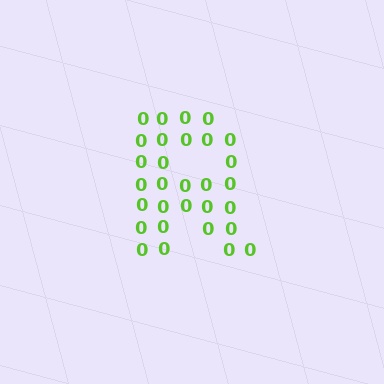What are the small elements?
The small elements are digit 0's.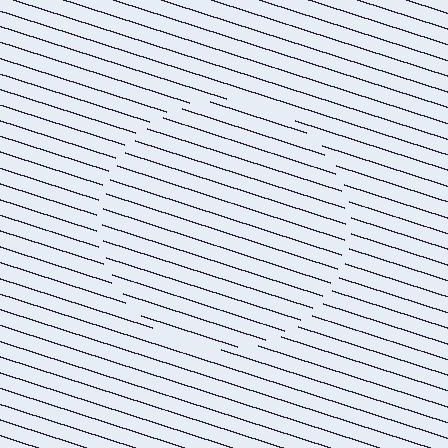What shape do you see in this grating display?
An illusory circle. The interior of the shape contains the same grating, shifted by half a period — the contour is defined by the phase discontinuity where line-ends from the inner and outer gratings abut.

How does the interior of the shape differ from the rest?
The interior of the shape contains the same grating, shifted by half a period — the contour is defined by the phase discontinuity where line-ends from the inner and outer gratings abut.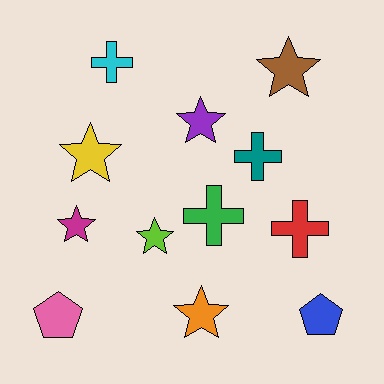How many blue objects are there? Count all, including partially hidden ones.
There is 1 blue object.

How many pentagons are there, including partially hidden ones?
There are 2 pentagons.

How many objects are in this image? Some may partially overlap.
There are 12 objects.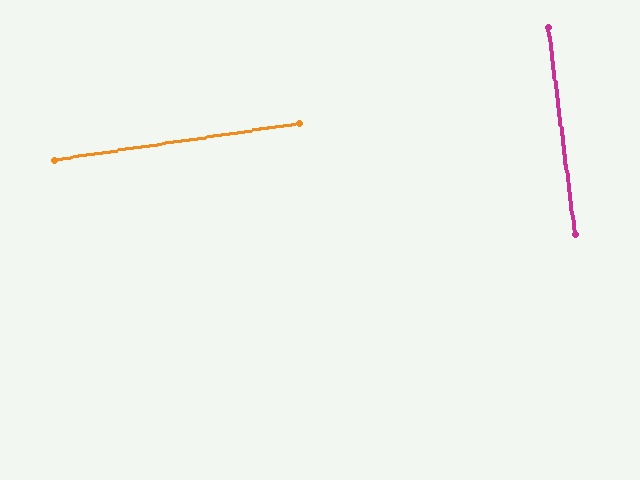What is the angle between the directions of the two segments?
Approximately 89 degrees.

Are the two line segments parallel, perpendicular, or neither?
Perpendicular — they meet at approximately 89°.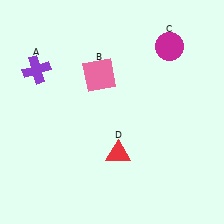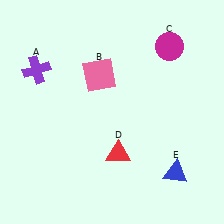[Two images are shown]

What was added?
A blue triangle (E) was added in Image 2.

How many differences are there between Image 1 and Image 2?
There is 1 difference between the two images.